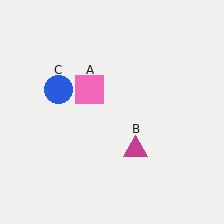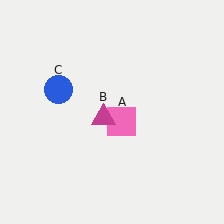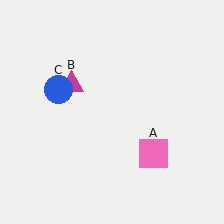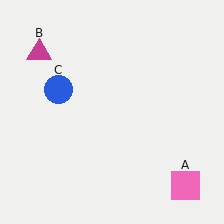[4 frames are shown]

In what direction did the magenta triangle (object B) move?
The magenta triangle (object B) moved up and to the left.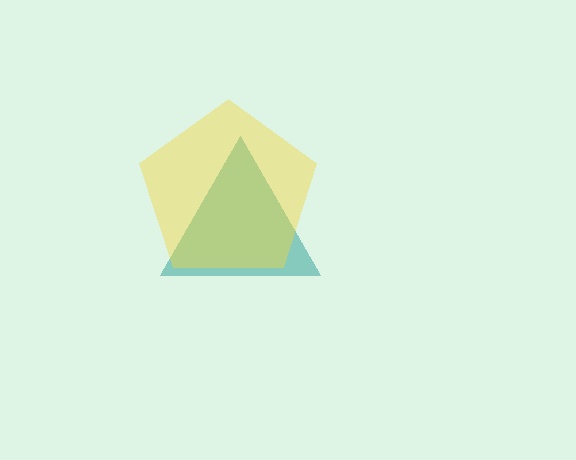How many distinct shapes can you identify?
There are 2 distinct shapes: a teal triangle, a yellow pentagon.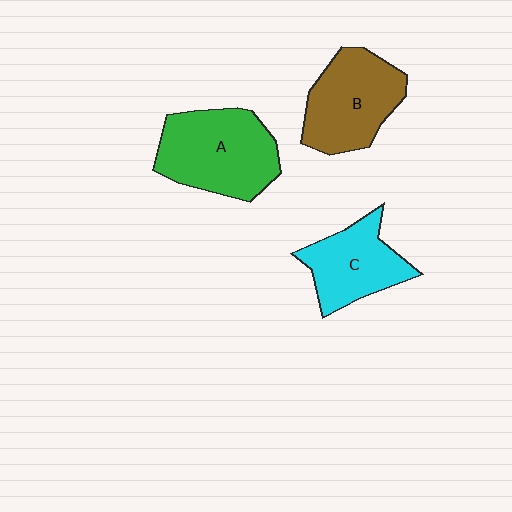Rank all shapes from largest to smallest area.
From largest to smallest: A (green), B (brown), C (cyan).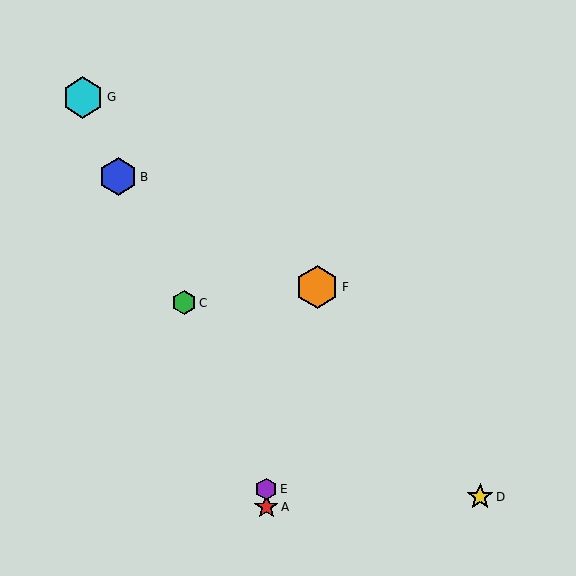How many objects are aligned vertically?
2 objects (A, E) are aligned vertically.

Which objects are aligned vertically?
Objects A, E are aligned vertically.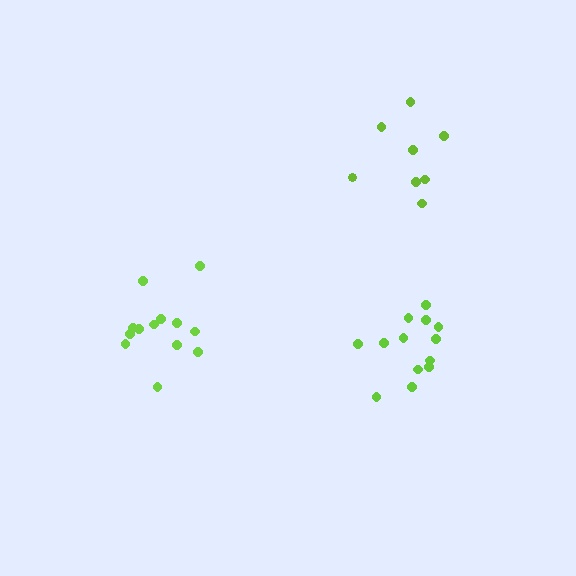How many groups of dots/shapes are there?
There are 3 groups.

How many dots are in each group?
Group 1: 13 dots, Group 2: 13 dots, Group 3: 8 dots (34 total).